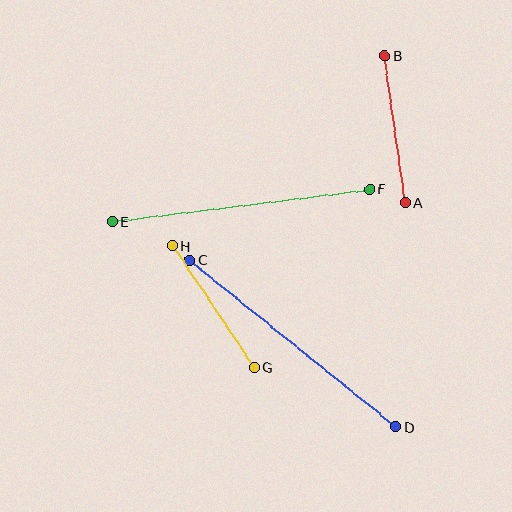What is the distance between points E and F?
The distance is approximately 260 pixels.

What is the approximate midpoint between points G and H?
The midpoint is at approximately (213, 307) pixels.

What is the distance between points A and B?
The distance is approximately 148 pixels.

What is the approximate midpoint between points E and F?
The midpoint is at approximately (241, 206) pixels.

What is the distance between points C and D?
The distance is approximately 265 pixels.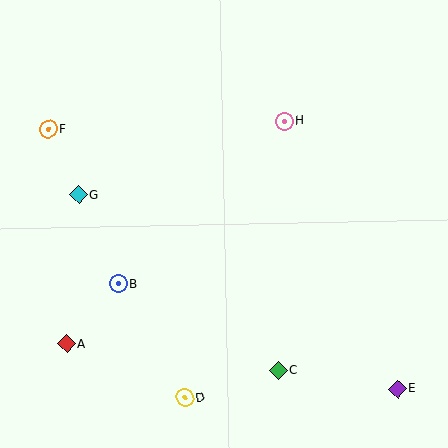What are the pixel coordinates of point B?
Point B is at (119, 284).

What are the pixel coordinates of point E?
Point E is at (398, 389).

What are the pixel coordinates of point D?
Point D is at (185, 398).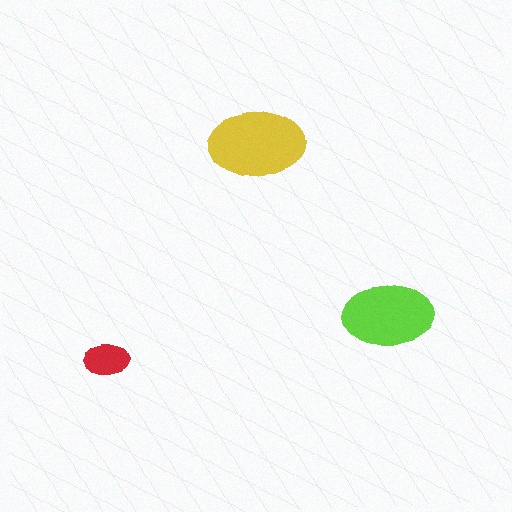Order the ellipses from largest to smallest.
the yellow one, the lime one, the red one.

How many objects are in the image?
There are 3 objects in the image.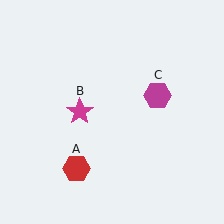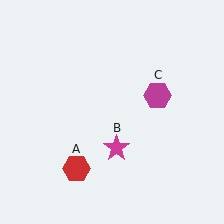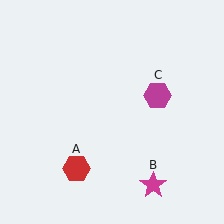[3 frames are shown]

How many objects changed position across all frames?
1 object changed position: magenta star (object B).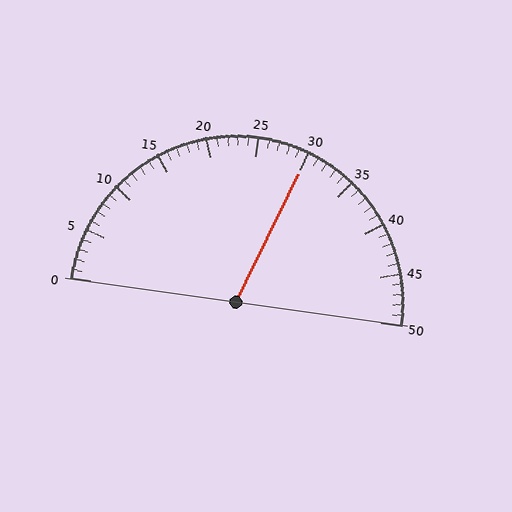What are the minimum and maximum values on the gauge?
The gauge ranges from 0 to 50.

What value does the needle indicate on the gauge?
The needle indicates approximately 30.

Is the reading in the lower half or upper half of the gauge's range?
The reading is in the upper half of the range (0 to 50).